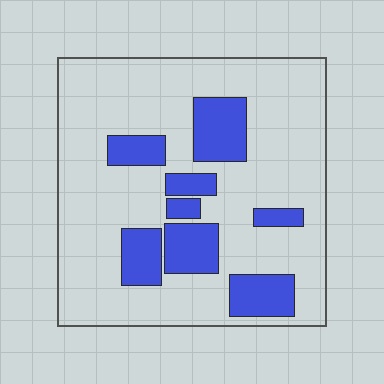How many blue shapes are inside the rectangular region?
8.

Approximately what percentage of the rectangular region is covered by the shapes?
Approximately 20%.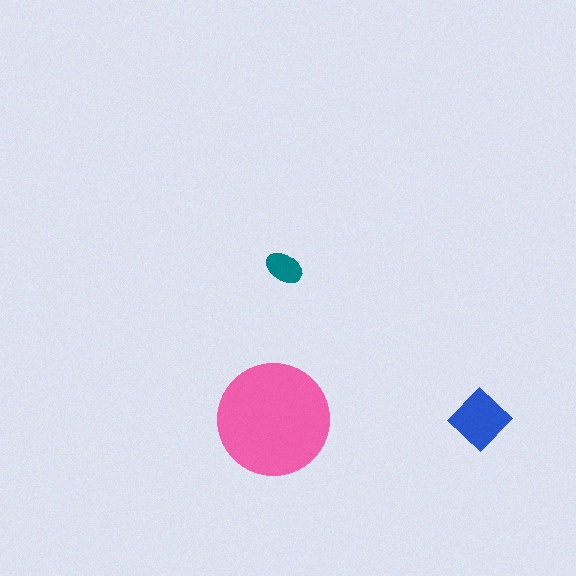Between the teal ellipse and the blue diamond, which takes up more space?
The blue diamond.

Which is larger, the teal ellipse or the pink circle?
The pink circle.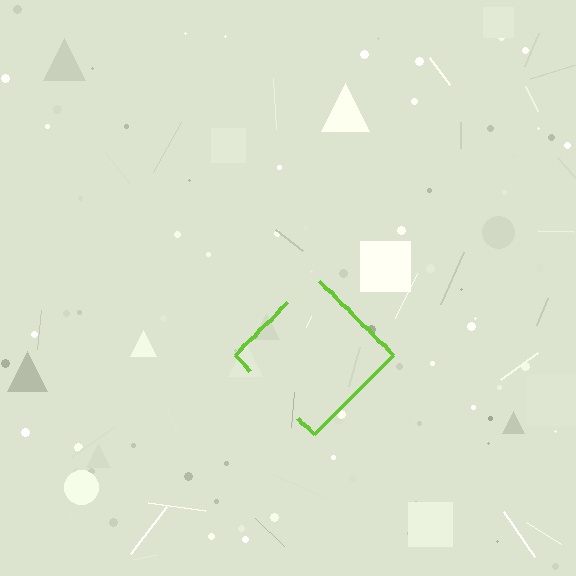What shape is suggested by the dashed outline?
The dashed outline suggests a diamond.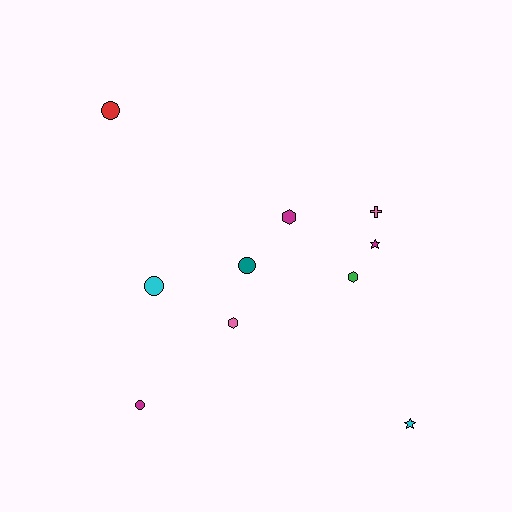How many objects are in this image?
There are 10 objects.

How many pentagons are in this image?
There are no pentagons.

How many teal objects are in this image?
There is 1 teal object.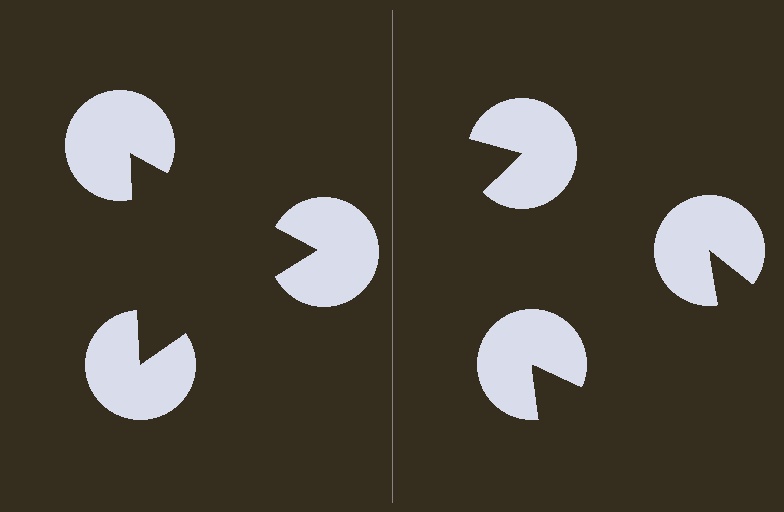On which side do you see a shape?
An illusory triangle appears on the left side. On the right side the wedge cuts are rotated, so no coherent shape forms.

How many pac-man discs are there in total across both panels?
6 — 3 on each side.